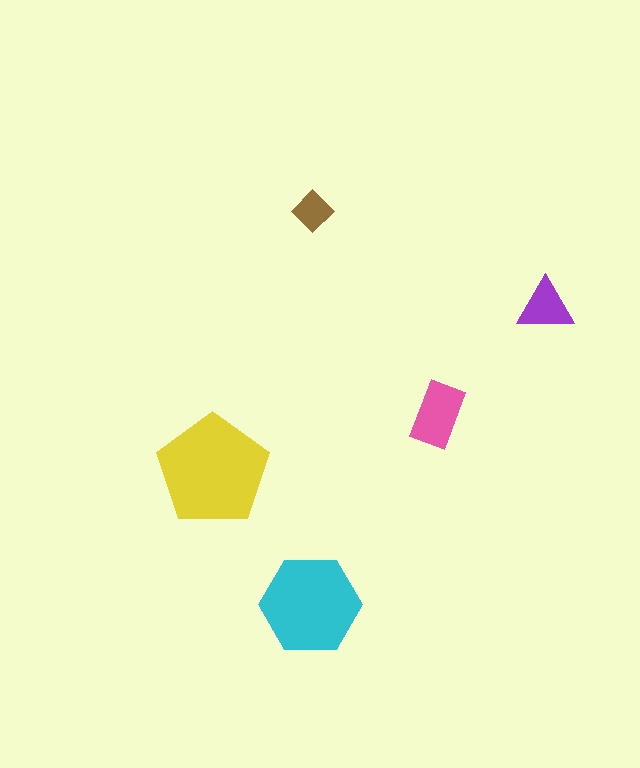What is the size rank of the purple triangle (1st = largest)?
4th.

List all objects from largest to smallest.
The yellow pentagon, the cyan hexagon, the pink rectangle, the purple triangle, the brown diamond.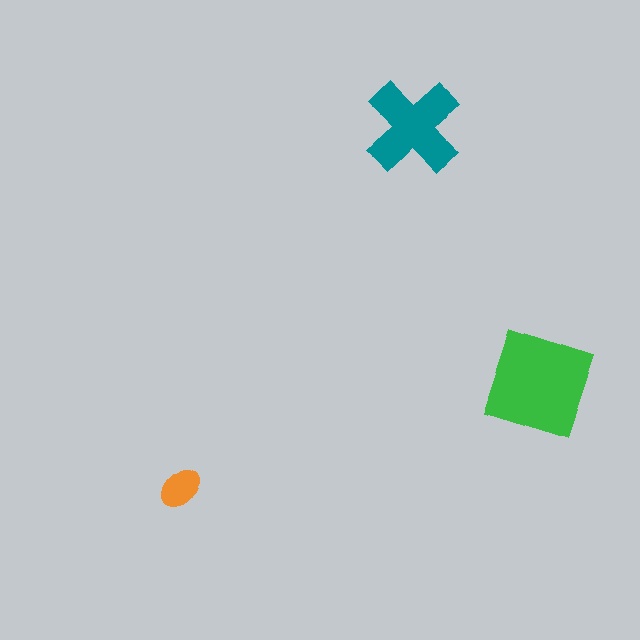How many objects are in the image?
There are 3 objects in the image.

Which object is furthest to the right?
The green square is rightmost.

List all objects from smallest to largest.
The orange ellipse, the teal cross, the green square.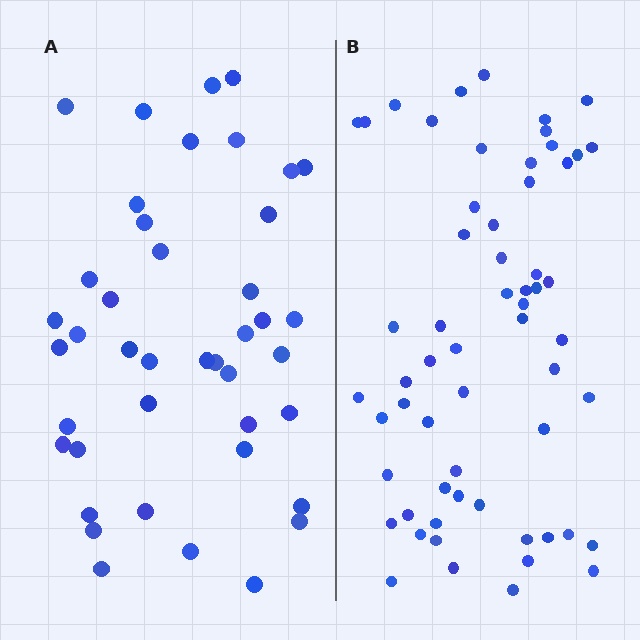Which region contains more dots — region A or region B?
Region B (the right region) has more dots.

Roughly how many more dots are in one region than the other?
Region B has approximately 20 more dots than region A.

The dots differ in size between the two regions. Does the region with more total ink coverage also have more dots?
No. Region A has more total ink coverage because its dots are larger, but region B actually contains more individual dots. Total area can be misleading — the number of items is what matters here.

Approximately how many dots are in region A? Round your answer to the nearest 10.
About 40 dots. (The exact count is 42, which rounds to 40.)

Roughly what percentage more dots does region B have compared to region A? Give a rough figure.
About 45% more.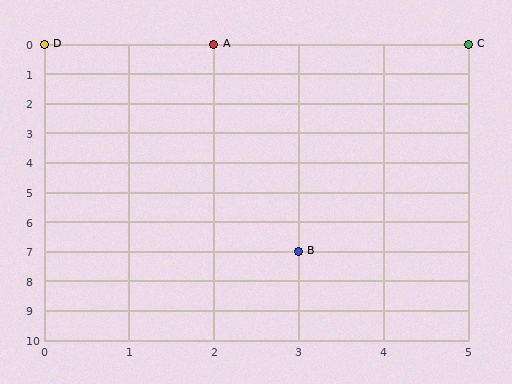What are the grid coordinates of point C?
Point C is at grid coordinates (5, 0).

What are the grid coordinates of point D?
Point D is at grid coordinates (0, 0).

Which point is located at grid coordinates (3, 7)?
Point B is at (3, 7).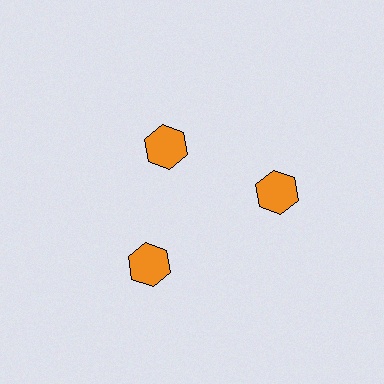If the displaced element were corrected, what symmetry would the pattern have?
It would have 3-fold rotational symmetry — the pattern would map onto itself every 120 degrees.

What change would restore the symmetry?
The symmetry would be restored by moving it outward, back onto the ring so that all 3 hexagons sit at equal angles and equal distance from the center.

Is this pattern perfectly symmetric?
No. The 3 orange hexagons are arranged in a ring, but one element near the 11 o'clock position is pulled inward toward the center, breaking the 3-fold rotational symmetry.